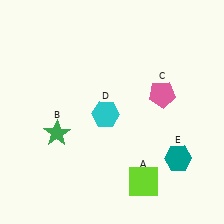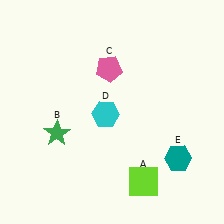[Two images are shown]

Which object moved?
The pink pentagon (C) moved left.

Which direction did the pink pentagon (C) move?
The pink pentagon (C) moved left.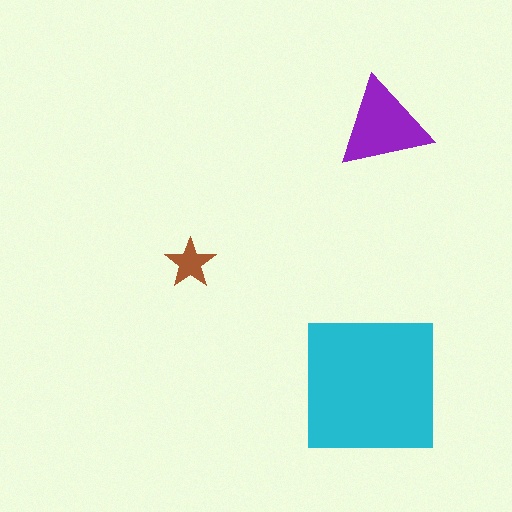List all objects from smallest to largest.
The brown star, the purple triangle, the cyan square.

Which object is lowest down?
The cyan square is bottommost.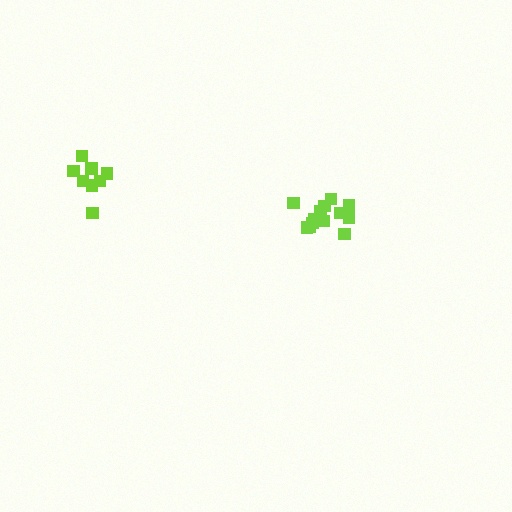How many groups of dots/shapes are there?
There are 2 groups.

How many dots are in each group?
Group 1: 13 dots, Group 2: 8 dots (21 total).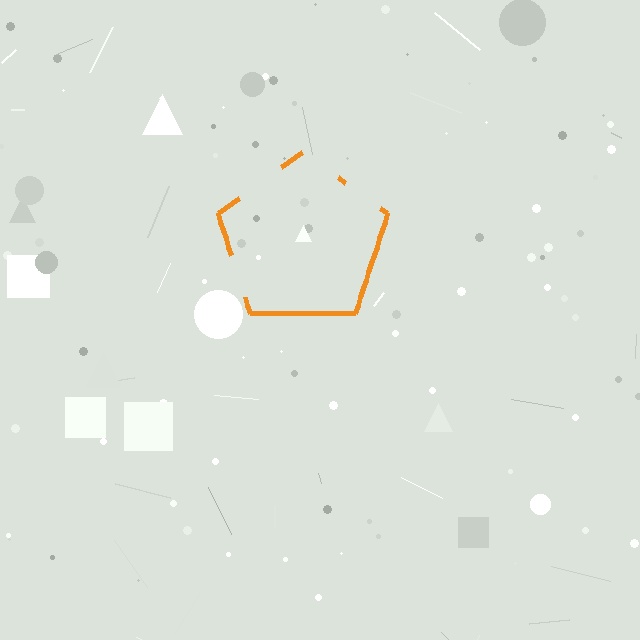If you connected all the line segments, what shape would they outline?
They would outline a pentagon.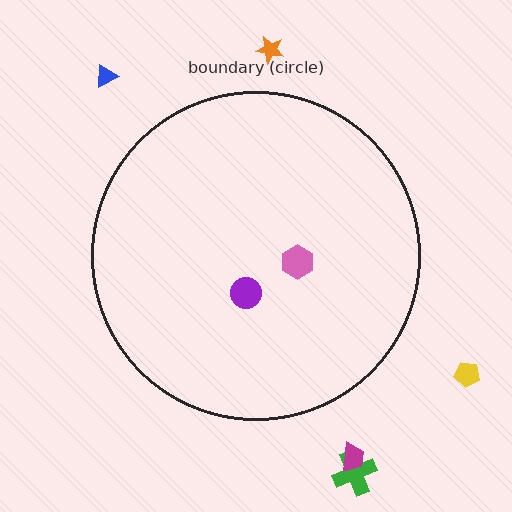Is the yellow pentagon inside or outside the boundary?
Outside.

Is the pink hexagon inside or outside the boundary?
Inside.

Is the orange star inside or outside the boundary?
Outside.